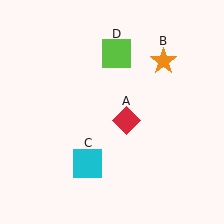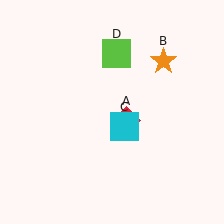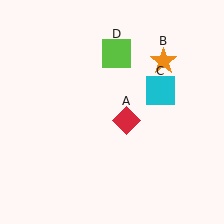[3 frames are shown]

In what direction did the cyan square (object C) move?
The cyan square (object C) moved up and to the right.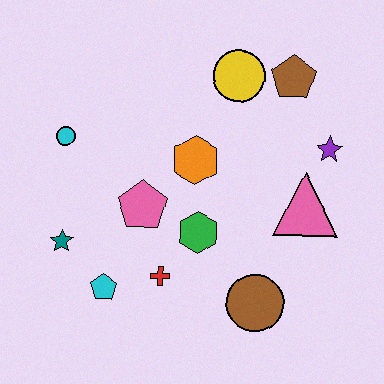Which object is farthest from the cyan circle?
The purple star is farthest from the cyan circle.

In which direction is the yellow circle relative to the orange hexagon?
The yellow circle is above the orange hexagon.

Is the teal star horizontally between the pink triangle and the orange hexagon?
No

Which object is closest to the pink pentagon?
The green hexagon is closest to the pink pentagon.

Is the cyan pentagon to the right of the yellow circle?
No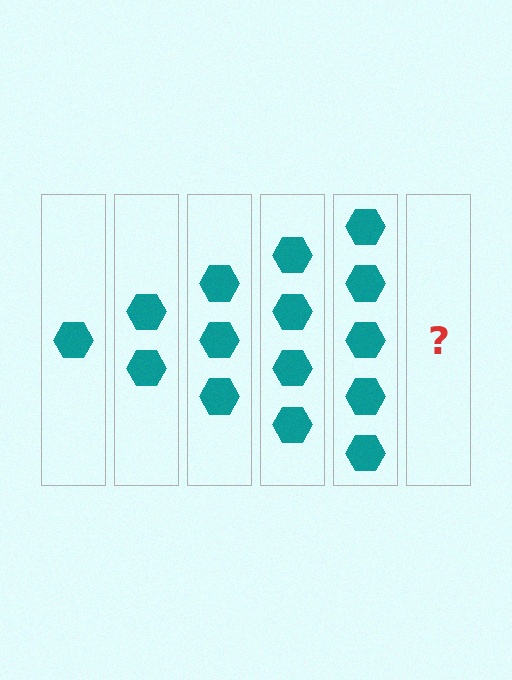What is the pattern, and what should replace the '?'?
The pattern is that each step adds one more hexagon. The '?' should be 6 hexagons.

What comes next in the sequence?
The next element should be 6 hexagons.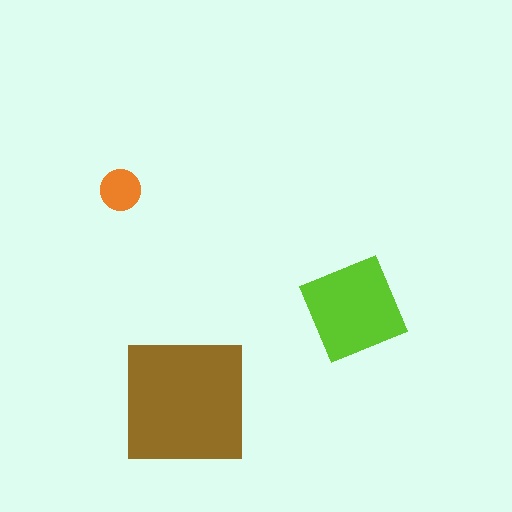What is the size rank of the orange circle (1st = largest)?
3rd.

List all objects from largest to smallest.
The brown square, the lime diamond, the orange circle.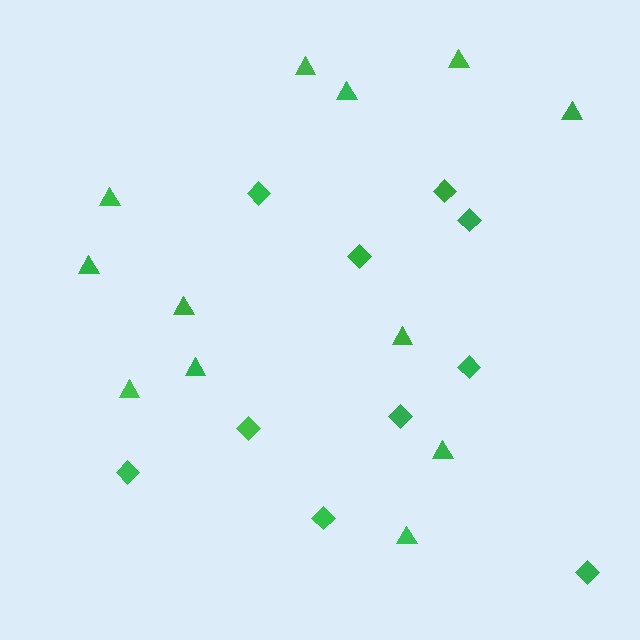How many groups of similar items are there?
There are 2 groups: one group of triangles (12) and one group of diamonds (10).